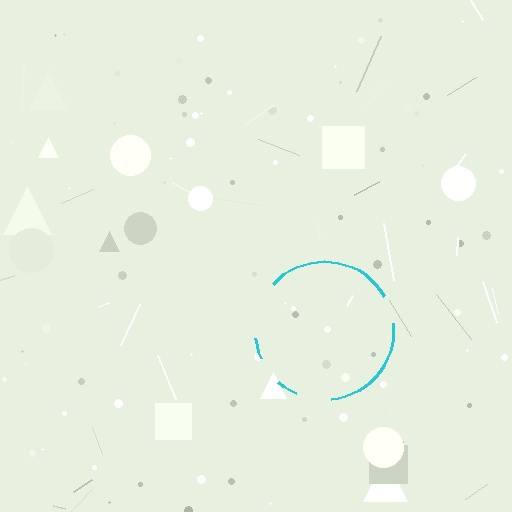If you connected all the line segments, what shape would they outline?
They would outline a circle.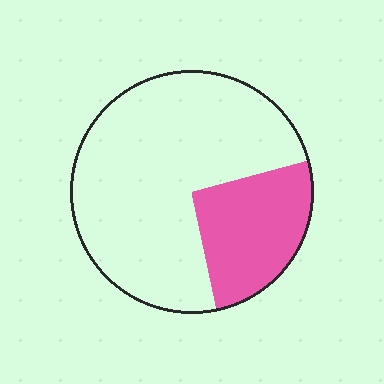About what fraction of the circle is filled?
About one quarter (1/4).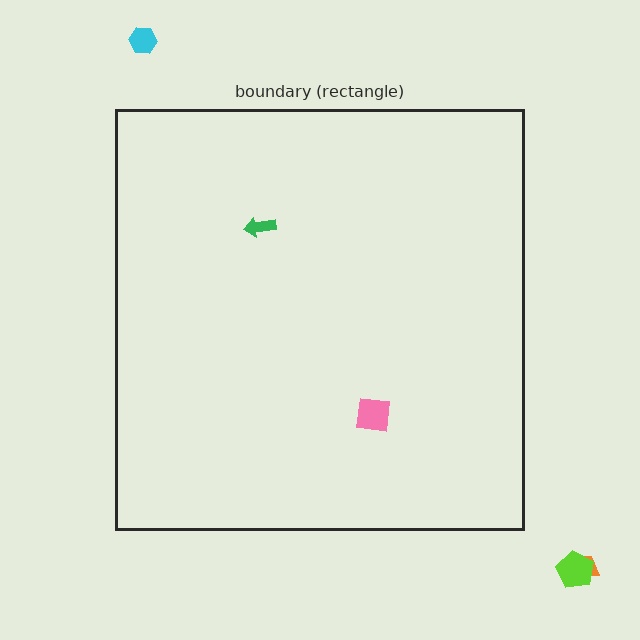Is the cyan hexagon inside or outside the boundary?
Outside.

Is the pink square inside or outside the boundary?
Inside.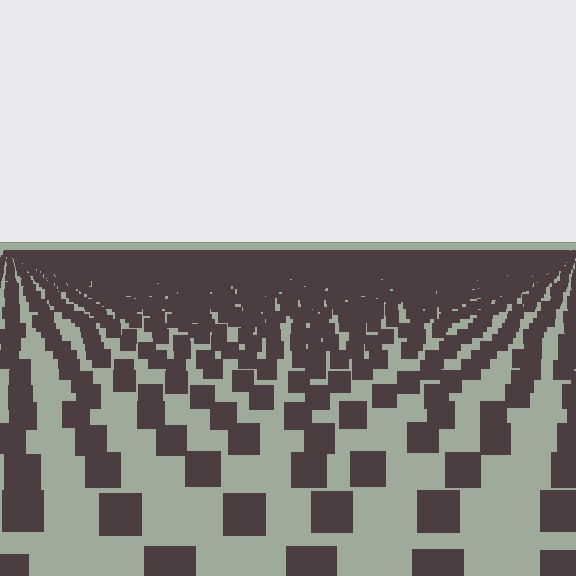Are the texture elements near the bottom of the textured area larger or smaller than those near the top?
Larger. Near the bottom, elements are closer to the viewer and appear at a bigger on-screen size.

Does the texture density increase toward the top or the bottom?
Density increases toward the top.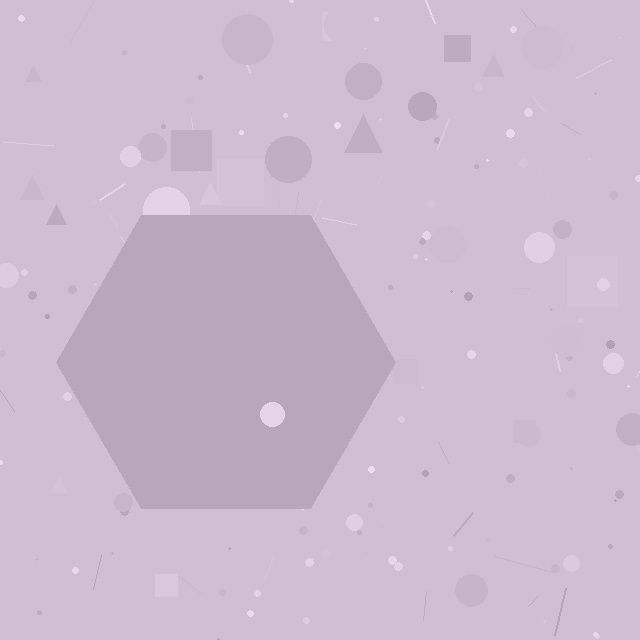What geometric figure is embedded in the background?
A hexagon is embedded in the background.